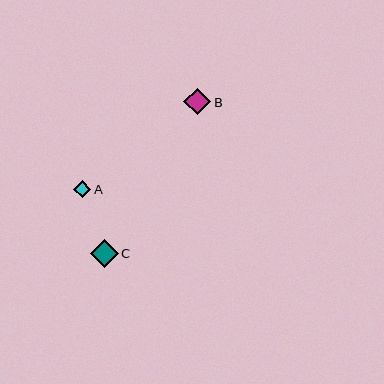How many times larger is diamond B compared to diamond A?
Diamond B is approximately 1.6 times the size of diamond A.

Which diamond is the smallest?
Diamond A is the smallest with a size of approximately 17 pixels.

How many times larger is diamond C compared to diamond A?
Diamond C is approximately 1.7 times the size of diamond A.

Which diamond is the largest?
Diamond C is the largest with a size of approximately 28 pixels.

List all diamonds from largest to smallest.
From largest to smallest: C, B, A.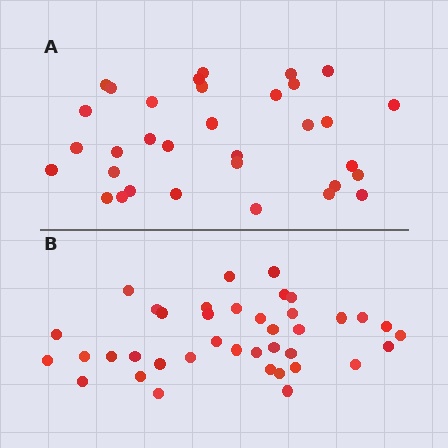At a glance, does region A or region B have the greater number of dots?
Region B (the bottom region) has more dots.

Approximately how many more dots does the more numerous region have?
Region B has about 6 more dots than region A.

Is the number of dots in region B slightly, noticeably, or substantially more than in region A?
Region B has only slightly more — the two regions are fairly close. The ratio is roughly 1.2 to 1.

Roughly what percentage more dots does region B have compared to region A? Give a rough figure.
About 20% more.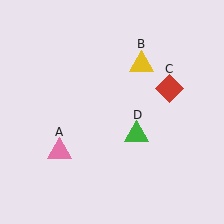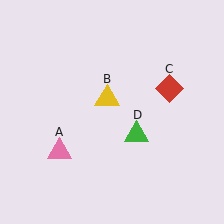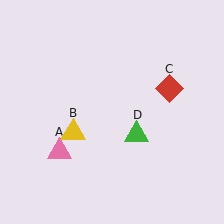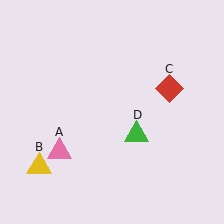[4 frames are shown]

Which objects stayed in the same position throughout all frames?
Pink triangle (object A) and red diamond (object C) and green triangle (object D) remained stationary.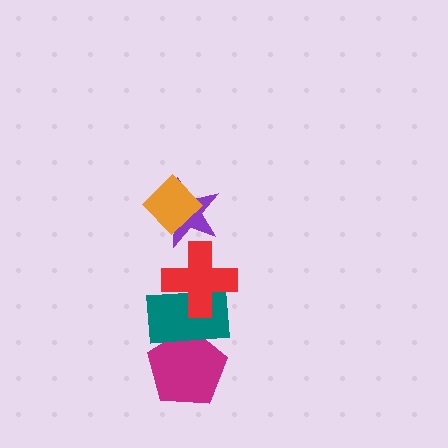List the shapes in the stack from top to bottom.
From top to bottom: the orange diamond, the purple star, the red cross, the teal rectangle, the magenta pentagon.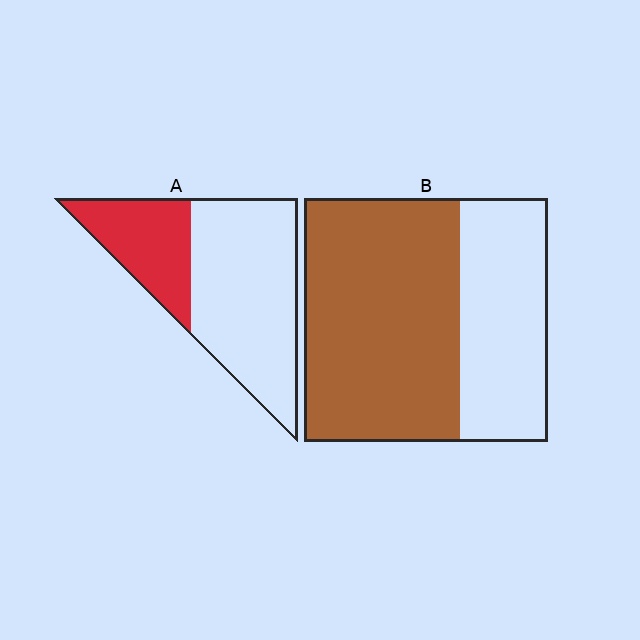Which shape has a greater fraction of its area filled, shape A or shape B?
Shape B.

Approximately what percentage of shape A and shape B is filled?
A is approximately 30% and B is approximately 65%.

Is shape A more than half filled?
No.